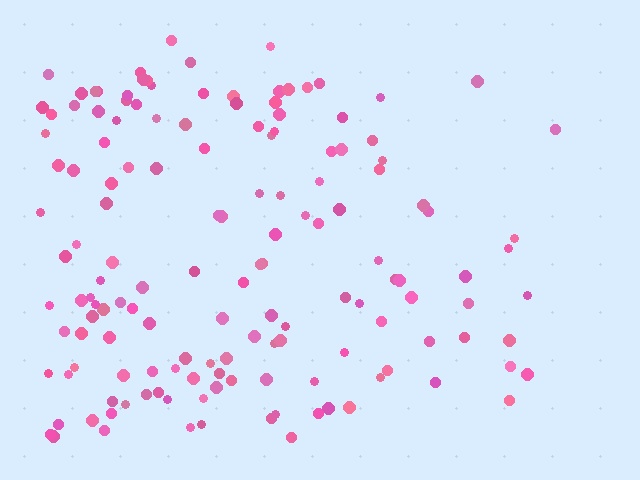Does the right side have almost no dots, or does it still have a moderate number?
Still a moderate number, just noticeably fewer than the left.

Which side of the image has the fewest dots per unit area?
The right.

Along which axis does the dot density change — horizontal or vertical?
Horizontal.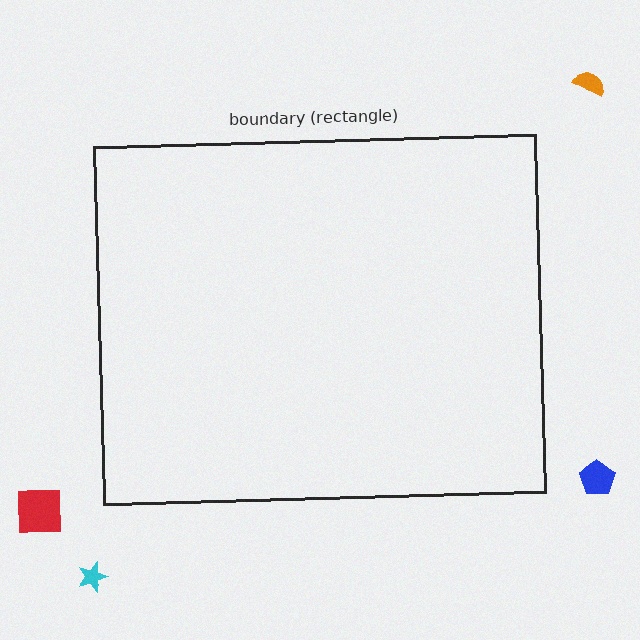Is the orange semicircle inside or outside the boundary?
Outside.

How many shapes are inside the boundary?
0 inside, 4 outside.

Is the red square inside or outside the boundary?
Outside.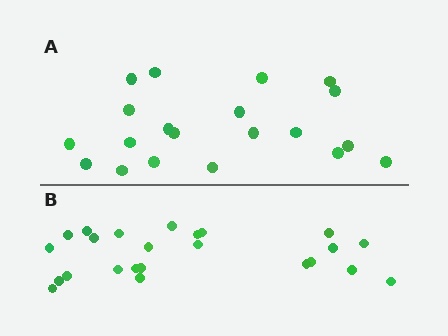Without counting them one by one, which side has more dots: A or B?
Region B (the bottom region) has more dots.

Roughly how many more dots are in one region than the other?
Region B has about 4 more dots than region A.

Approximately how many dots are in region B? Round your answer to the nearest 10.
About 20 dots. (The exact count is 24, which rounds to 20.)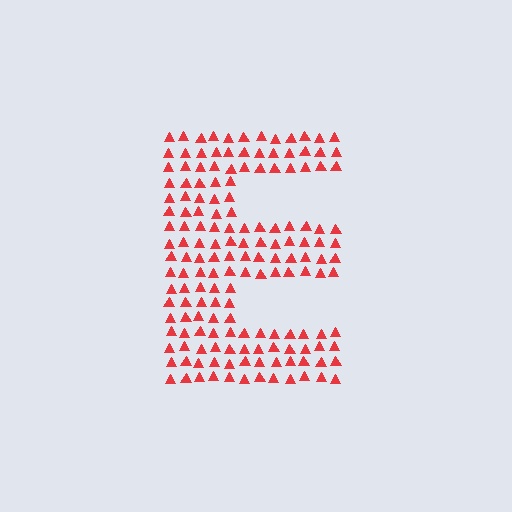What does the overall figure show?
The overall figure shows the letter E.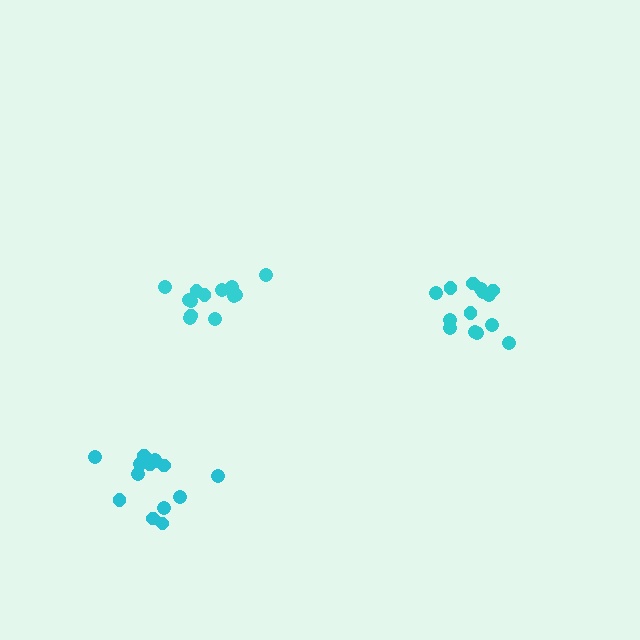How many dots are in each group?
Group 1: 13 dots, Group 2: 14 dots, Group 3: 14 dots (41 total).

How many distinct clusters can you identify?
There are 3 distinct clusters.